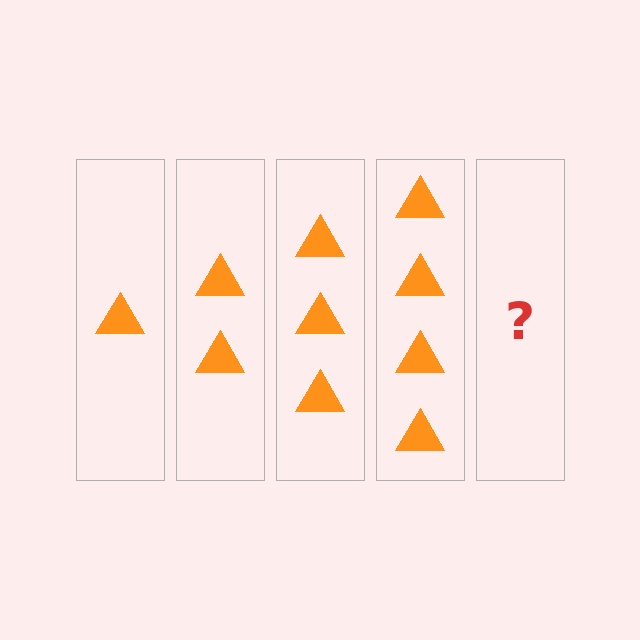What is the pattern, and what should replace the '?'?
The pattern is that each step adds one more triangle. The '?' should be 5 triangles.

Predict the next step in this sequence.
The next step is 5 triangles.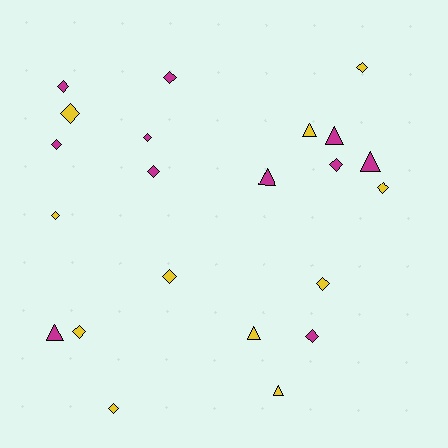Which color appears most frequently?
Magenta, with 11 objects.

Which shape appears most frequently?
Diamond, with 15 objects.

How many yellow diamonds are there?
There are 8 yellow diamonds.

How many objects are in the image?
There are 22 objects.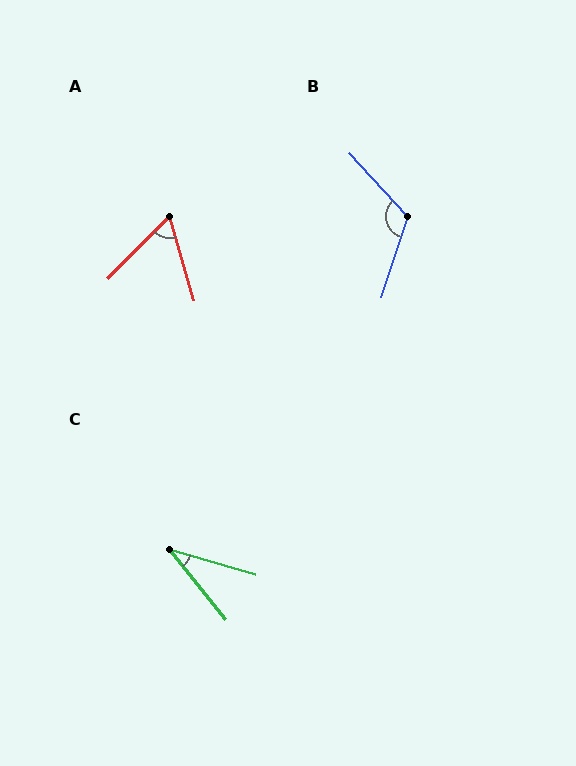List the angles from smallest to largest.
C (35°), A (61°), B (119°).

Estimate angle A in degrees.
Approximately 61 degrees.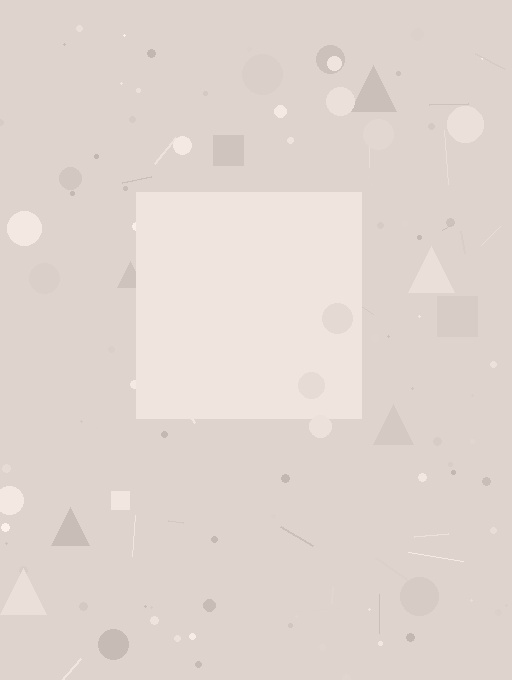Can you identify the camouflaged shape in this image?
The camouflaged shape is a square.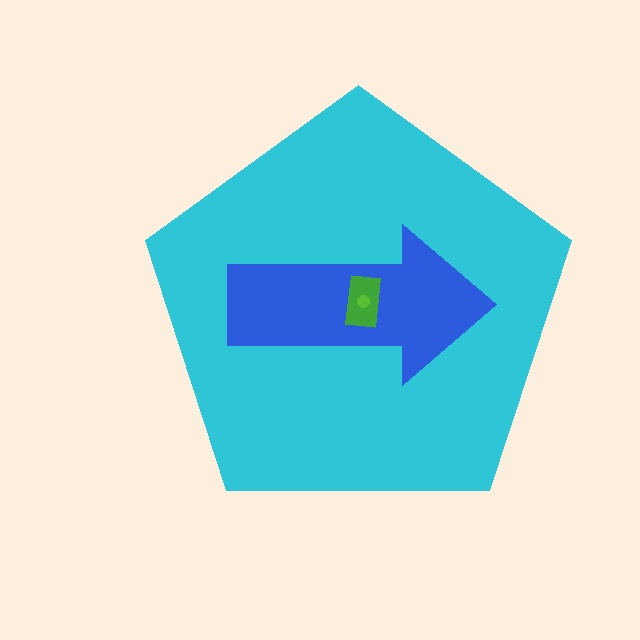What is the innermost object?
The lime circle.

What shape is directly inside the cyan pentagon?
The blue arrow.